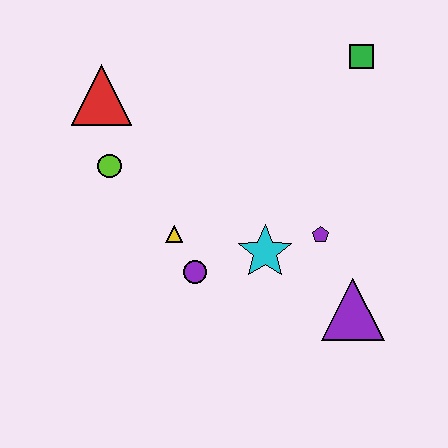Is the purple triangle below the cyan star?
Yes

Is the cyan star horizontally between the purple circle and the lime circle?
No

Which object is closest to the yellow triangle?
The purple circle is closest to the yellow triangle.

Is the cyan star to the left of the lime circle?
No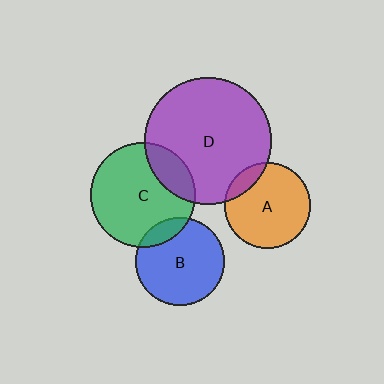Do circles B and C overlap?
Yes.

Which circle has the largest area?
Circle D (purple).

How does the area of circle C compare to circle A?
Approximately 1.5 times.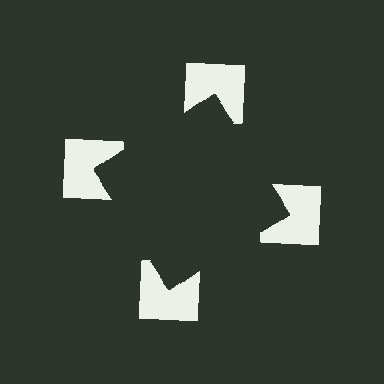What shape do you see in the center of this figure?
An illusory square — its edges are inferred from the aligned wedge cuts in the notched squares, not physically drawn.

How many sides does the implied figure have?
4 sides.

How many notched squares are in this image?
There are 4 — one at each vertex of the illusory square.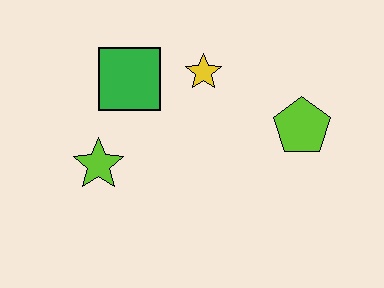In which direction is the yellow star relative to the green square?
The yellow star is to the right of the green square.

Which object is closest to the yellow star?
The green square is closest to the yellow star.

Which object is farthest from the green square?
The lime pentagon is farthest from the green square.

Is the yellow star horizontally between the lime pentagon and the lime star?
Yes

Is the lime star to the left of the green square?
Yes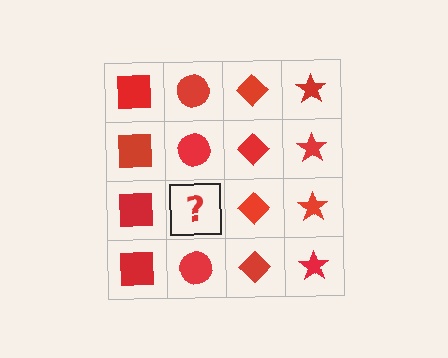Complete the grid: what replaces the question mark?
The question mark should be replaced with a red circle.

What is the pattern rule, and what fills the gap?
The rule is that each column has a consistent shape. The gap should be filled with a red circle.